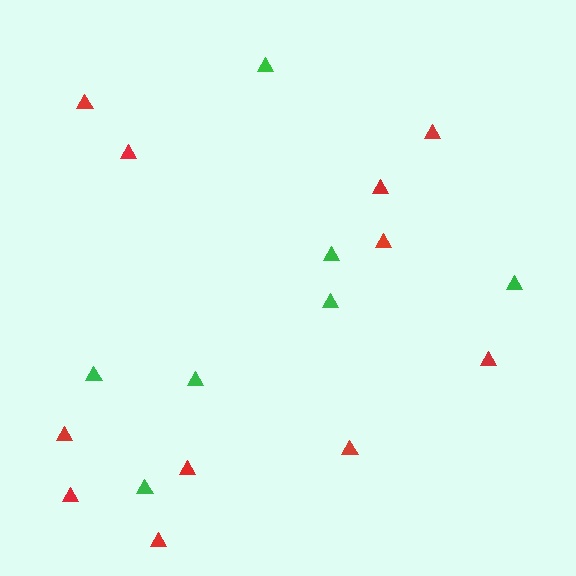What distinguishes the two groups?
There are 2 groups: one group of red triangles (11) and one group of green triangles (7).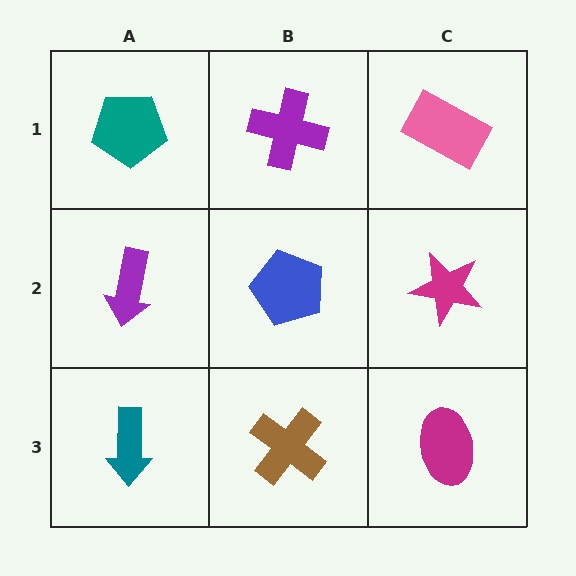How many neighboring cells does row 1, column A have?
2.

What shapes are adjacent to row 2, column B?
A purple cross (row 1, column B), a brown cross (row 3, column B), a purple arrow (row 2, column A), a magenta star (row 2, column C).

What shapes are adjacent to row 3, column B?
A blue pentagon (row 2, column B), a teal arrow (row 3, column A), a magenta ellipse (row 3, column C).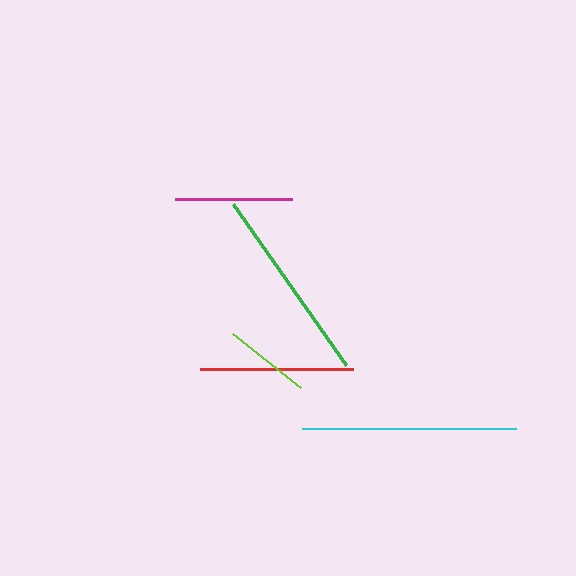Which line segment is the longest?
The cyan line is the longest at approximately 215 pixels.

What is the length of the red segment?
The red segment is approximately 152 pixels long.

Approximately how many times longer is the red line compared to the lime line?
The red line is approximately 1.8 times the length of the lime line.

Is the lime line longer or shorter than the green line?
The green line is longer than the lime line.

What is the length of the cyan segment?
The cyan segment is approximately 215 pixels long.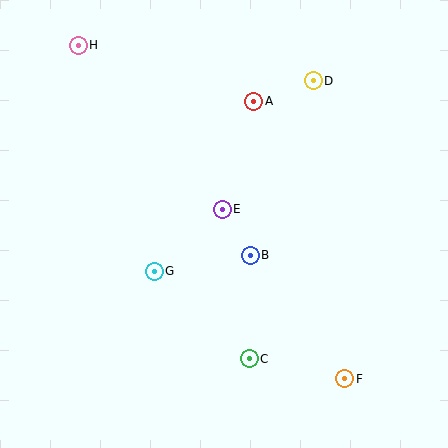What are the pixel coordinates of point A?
Point A is at (253, 101).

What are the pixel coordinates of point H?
Point H is at (78, 45).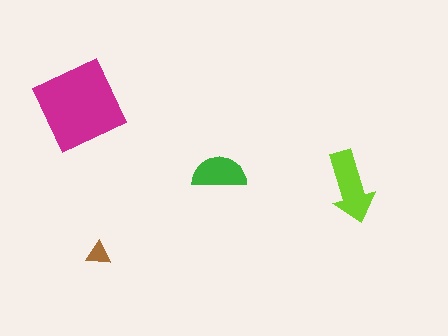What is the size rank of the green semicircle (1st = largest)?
3rd.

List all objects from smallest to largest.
The brown triangle, the green semicircle, the lime arrow, the magenta diamond.